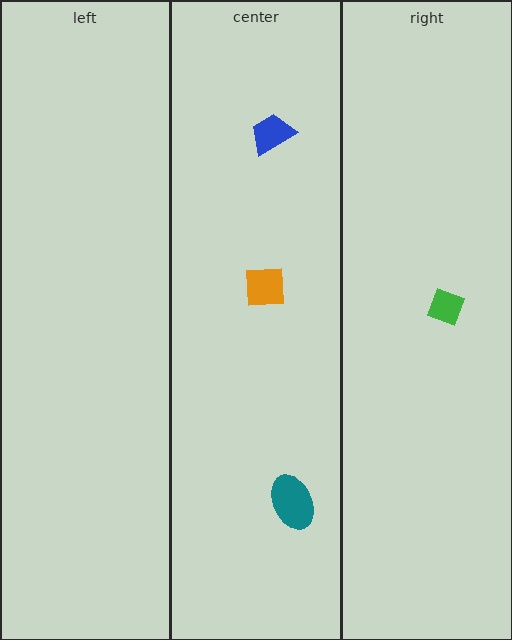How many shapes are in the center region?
3.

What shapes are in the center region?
The blue trapezoid, the teal ellipse, the orange square.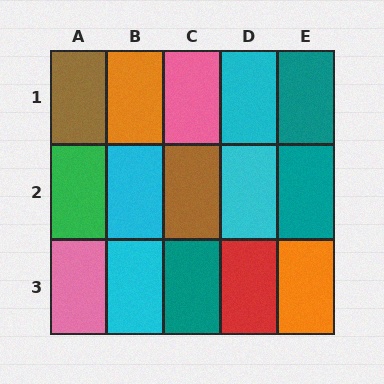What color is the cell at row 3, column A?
Pink.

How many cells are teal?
3 cells are teal.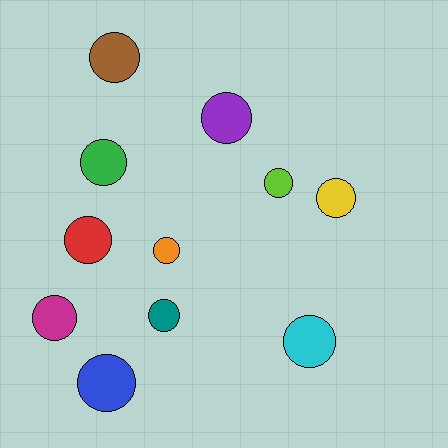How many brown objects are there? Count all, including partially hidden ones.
There is 1 brown object.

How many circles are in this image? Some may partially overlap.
There are 11 circles.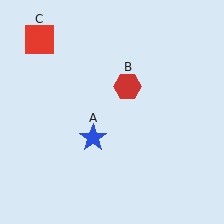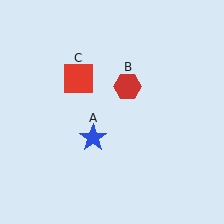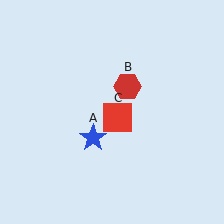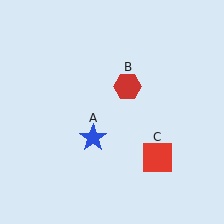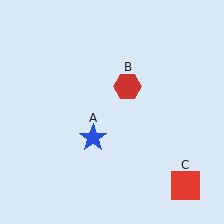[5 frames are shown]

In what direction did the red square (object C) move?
The red square (object C) moved down and to the right.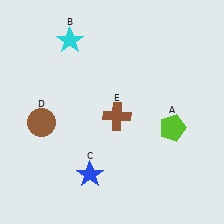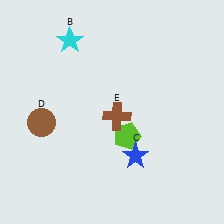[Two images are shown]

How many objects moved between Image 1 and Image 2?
2 objects moved between the two images.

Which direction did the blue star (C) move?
The blue star (C) moved right.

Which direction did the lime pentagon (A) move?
The lime pentagon (A) moved left.